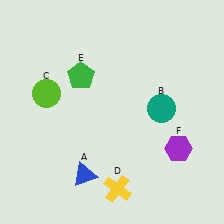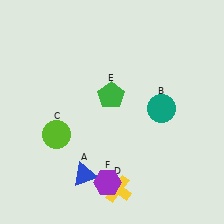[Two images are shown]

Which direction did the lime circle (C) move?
The lime circle (C) moved down.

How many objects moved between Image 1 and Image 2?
3 objects moved between the two images.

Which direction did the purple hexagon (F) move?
The purple hexagon (F) moved left.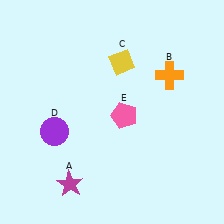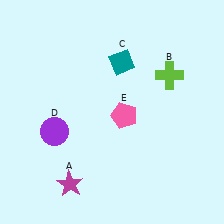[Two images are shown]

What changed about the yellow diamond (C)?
In Image 1, C is yellow. In Image 2, it changed to teal.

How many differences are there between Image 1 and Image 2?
There are 2 differences between the two images.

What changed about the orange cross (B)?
In Image 1, B is orange. In Image 2, it changed to lime.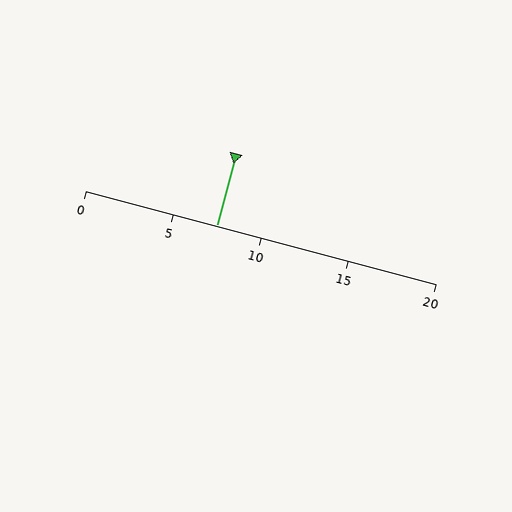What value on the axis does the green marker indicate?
The marker indicates approximately 7.5.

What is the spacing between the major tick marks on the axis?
The major ticks are spaced 5 apart.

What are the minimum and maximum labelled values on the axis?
The axis runs from 0 to 20.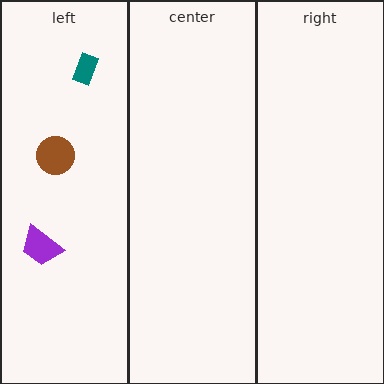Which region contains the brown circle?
The left region.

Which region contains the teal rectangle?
The left region.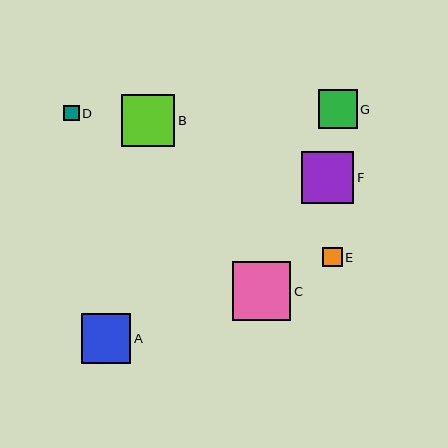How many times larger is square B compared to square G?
Square B is approximately 1.4 times the size of square G.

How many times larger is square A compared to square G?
Square A is approximately 1.3 times the size of square G.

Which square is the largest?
Square C is the largest with a size of approximately 58 pixels.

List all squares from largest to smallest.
From largest to smallest: C, B, F, A, G, E, D.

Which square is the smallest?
Square D is the smallest with a size of approximately 15 pixels.